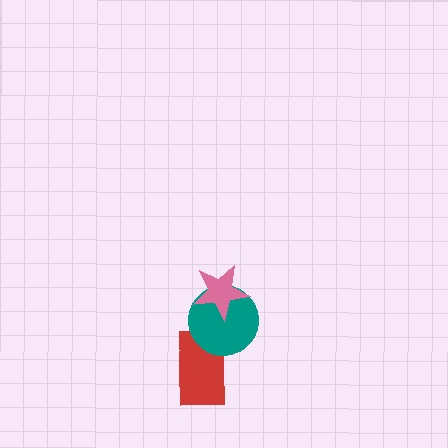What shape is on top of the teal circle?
The pink star is on top of the teal circle.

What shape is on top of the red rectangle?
The teal circle is on top of the red rectangle.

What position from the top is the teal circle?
The teal circle is 2nd from the top.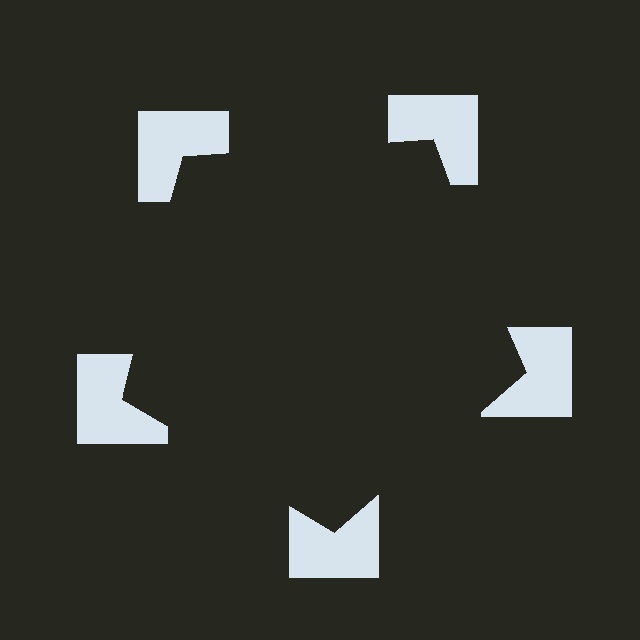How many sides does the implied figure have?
5 sides.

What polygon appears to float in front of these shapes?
An illusory pentagon — its edges are inferred from the aligned wedge cuts in the notched squares, not physically drawn.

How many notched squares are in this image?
There are 5 — one at each vertex of the illusory pentagon.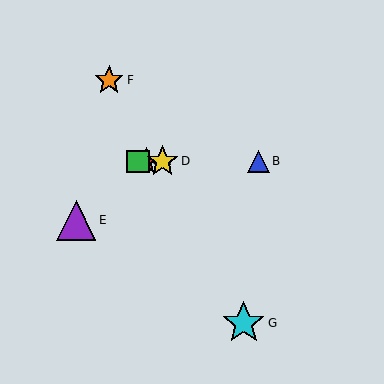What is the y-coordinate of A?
Object A is at y≈161.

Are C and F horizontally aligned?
No, C is at y≈161 and F is at y≈80.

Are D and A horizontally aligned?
Yes, both are at y≈161.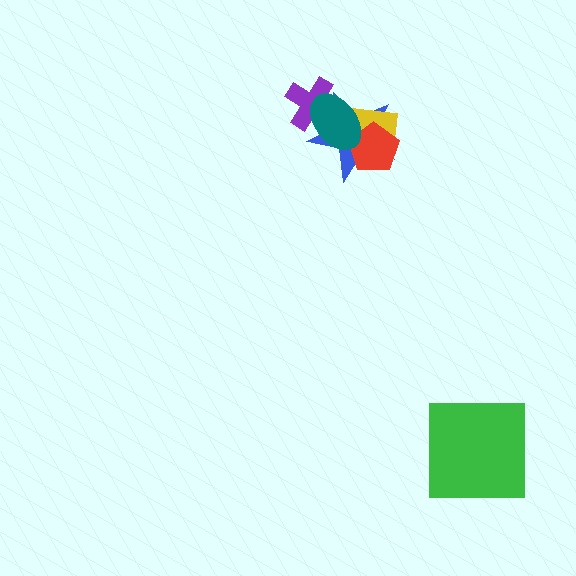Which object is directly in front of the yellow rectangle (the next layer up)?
The red pentagon is directly in front of the yellow rectangle.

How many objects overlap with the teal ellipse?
4 objects overlap with the teal ellipse.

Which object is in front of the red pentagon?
The teal ellipse is in front of the red pentagon.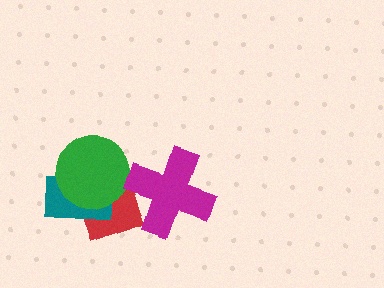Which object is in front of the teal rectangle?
The green circle is in front of the teal rectangle.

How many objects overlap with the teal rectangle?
2 objects overlap with the teal rectangle.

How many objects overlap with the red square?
3 objects overlap with the red square.